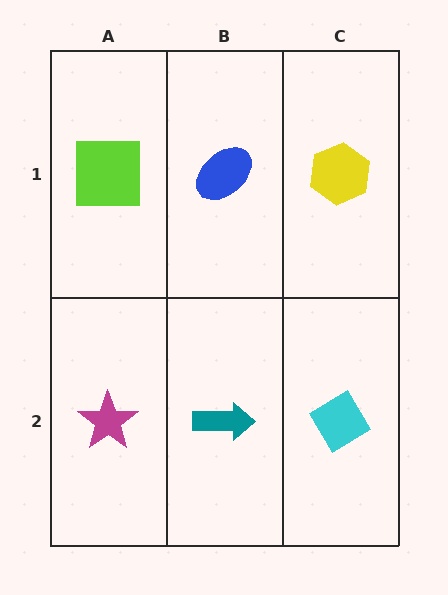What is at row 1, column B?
A blue ellipse.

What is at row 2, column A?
A magenta star.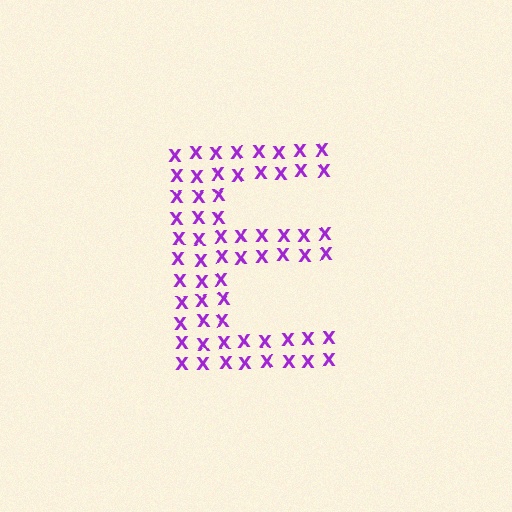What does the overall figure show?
The overall figure shows the letter E.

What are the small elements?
The small elements are letter X's.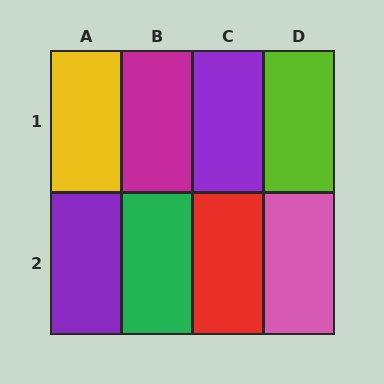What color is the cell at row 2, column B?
Green.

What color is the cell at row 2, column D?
Pink.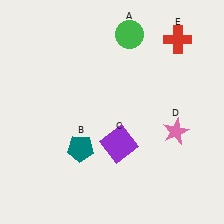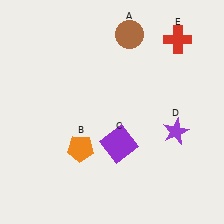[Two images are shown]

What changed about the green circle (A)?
In Image 1, A is green. In Image 2, it changed to brown.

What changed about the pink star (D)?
In Image 1, D is pink. In Image 2, it changed to purple.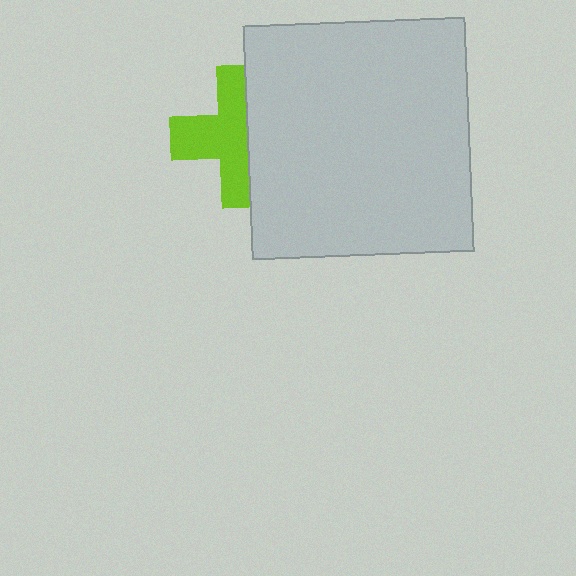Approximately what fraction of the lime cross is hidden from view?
Roughly 42% of the lime cross is hidden behind the light gray rectangle.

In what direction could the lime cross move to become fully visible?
The lime cross could move left. That would shift it out from behind the light gray rectangle entirely.